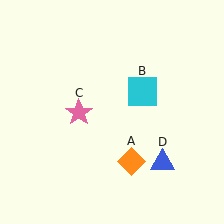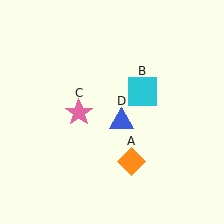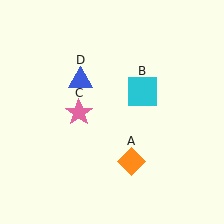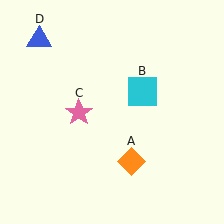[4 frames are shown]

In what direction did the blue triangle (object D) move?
The blue triangle (object D) moved up and to the left.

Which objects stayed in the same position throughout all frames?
Orange diamond (object A) and cyan square (object B) and pink star (object C) remained stationary.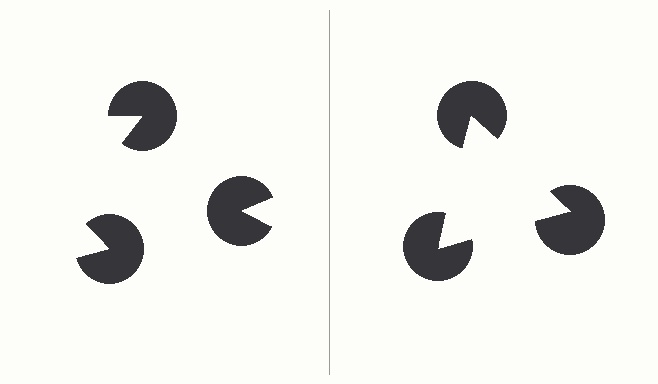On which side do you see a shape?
An illusory triangle appears on the right side. On the left side the wedge cuts are rotated, so no coherent shape forms.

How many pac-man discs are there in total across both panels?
6 — 3 on each side.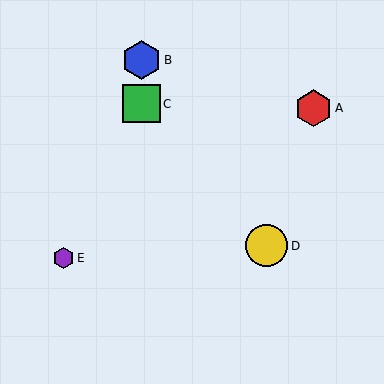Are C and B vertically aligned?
Yes, both are at x≈141.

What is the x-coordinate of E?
Object E is at x≈64.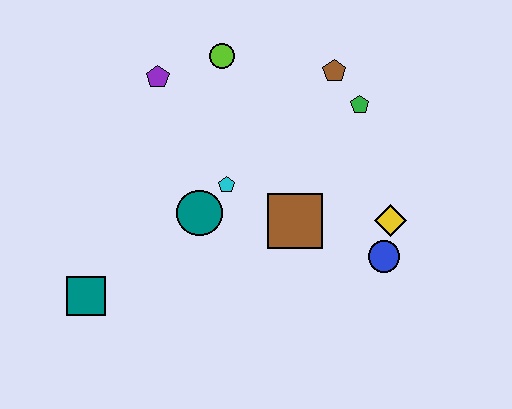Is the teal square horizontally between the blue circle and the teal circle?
No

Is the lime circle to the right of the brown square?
No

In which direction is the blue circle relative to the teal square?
The blue circle is to the right of the teal square.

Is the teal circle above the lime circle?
No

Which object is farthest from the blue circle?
The teal square is farthest from the blue circle.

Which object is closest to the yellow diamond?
The blue circle is closest to the yellow diamond.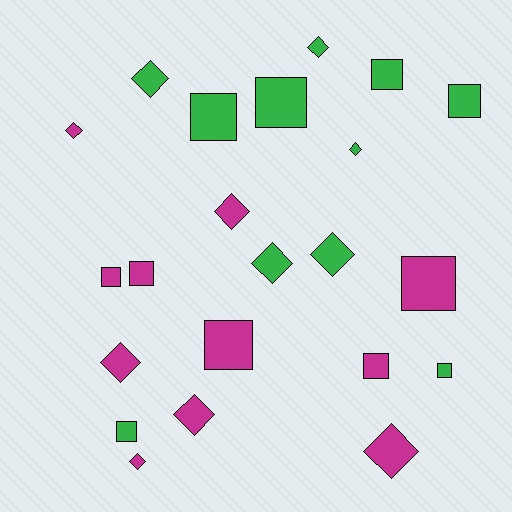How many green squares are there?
There are 6 green squares.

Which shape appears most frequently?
Square, with 11 objects.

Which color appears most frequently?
Magenta, with 11 objects.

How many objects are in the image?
There are 22 objects.